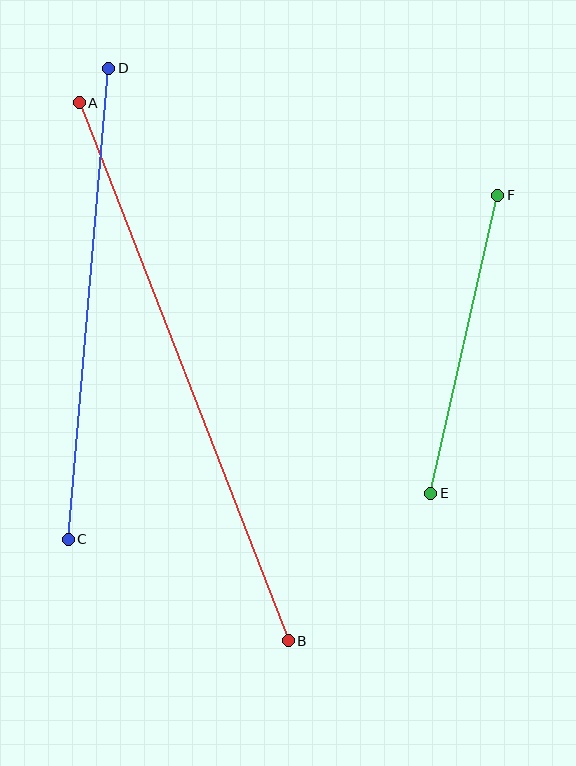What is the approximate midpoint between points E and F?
The midpoint is at approximately (464, 344) pixels.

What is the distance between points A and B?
The distance is approximately 577 pixels.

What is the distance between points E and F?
The distance is approximately 305 pixels.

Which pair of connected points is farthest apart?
Points A and B are farthest apart.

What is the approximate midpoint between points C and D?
The midpoint is at approximately (88, 304) pixels.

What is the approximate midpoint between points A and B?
The midpoint is at approximately (184, 372) pixels.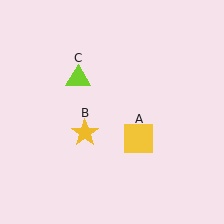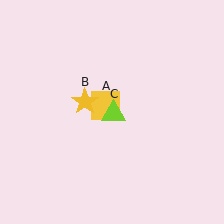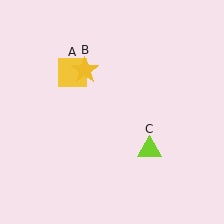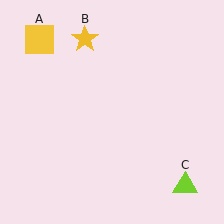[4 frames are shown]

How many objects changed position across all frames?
3 objects changed position: yellow square (object A), yellow star (object B), lime triangle (object C).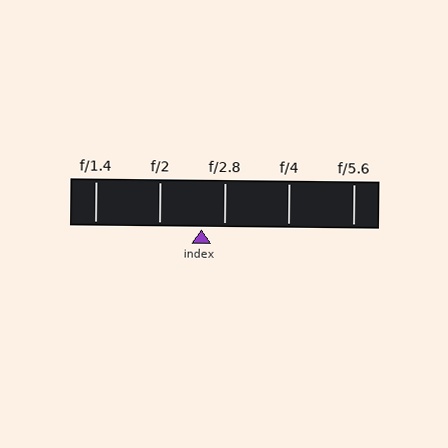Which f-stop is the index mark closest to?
The index mark is closest to f/2.8.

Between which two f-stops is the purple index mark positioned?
The index mark is between f/2 and f/2.8.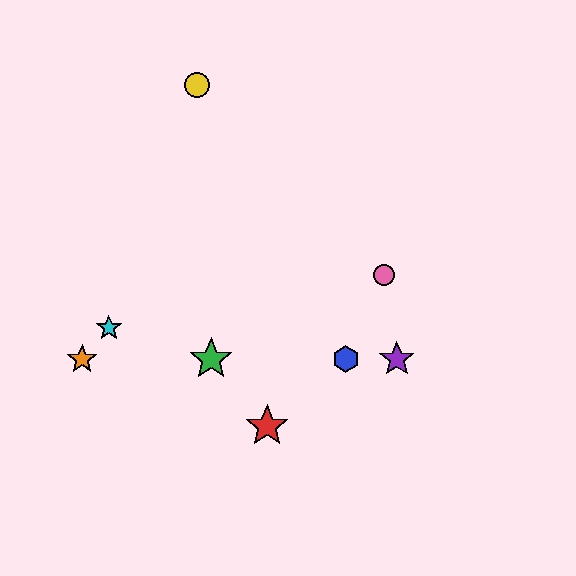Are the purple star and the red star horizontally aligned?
No, the purple star is at y≈359 and the red star is at y≈426.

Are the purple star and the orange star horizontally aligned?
Yes, both are at y≈359.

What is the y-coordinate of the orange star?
The orange star is at y≈359.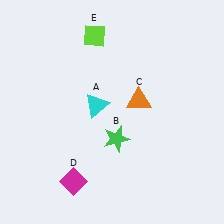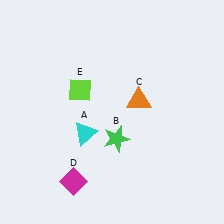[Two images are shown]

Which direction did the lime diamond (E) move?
The lime diamond (E) moved down.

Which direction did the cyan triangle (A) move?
The cyan triangle (A) moved down.